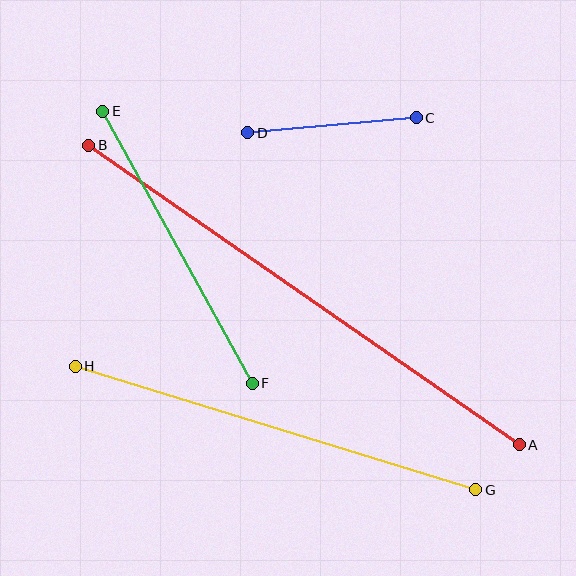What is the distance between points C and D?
The distance is approximately 169 pixels.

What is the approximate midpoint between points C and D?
The midpoint is at approximately (332, 125) pixels.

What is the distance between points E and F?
The distance is approximately 310 pixels.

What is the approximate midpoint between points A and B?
The midpoint is at approximately (304, 295) pixels.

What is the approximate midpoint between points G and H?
The midpoint is at approximately (276, 428) pixels.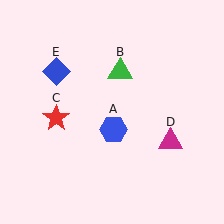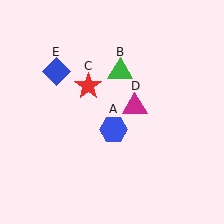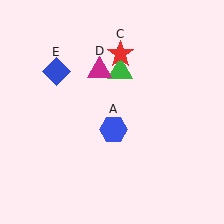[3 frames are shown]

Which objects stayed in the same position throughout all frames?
Blue hexagon (object A) and green triangle (object B) and blue diamond (object E) remained stationary.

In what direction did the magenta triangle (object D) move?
The magenta triangle (object D) moved up and to the left.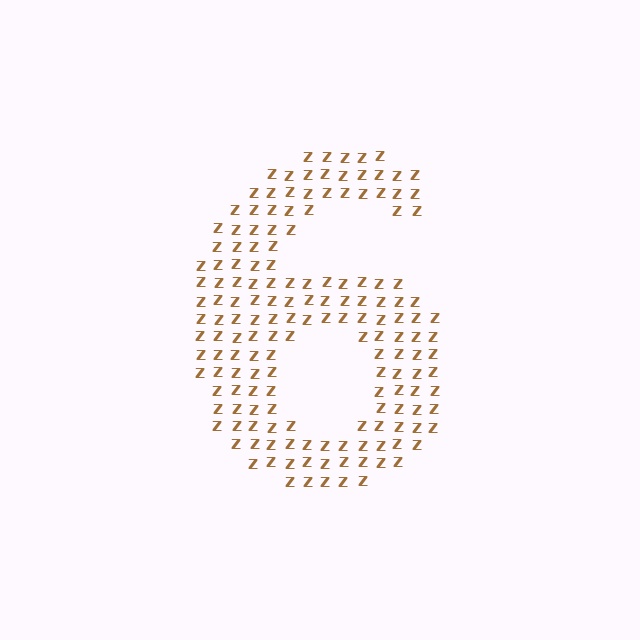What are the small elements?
The small elements are letter Z's.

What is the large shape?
The large shape is the digit 6.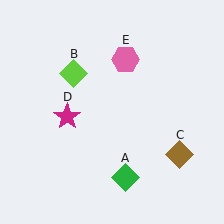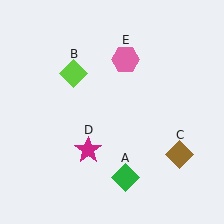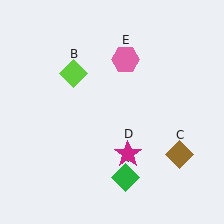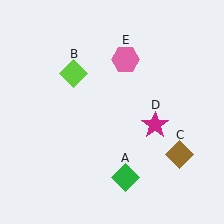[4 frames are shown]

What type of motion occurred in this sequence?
The magenta star (object D) rotated counterclockwise around the center of the scene.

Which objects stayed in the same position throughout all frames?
Green diamond (object A) and lime diamond (object B) and brown diamond (object C) and pink hexagon (object E) remained stationary.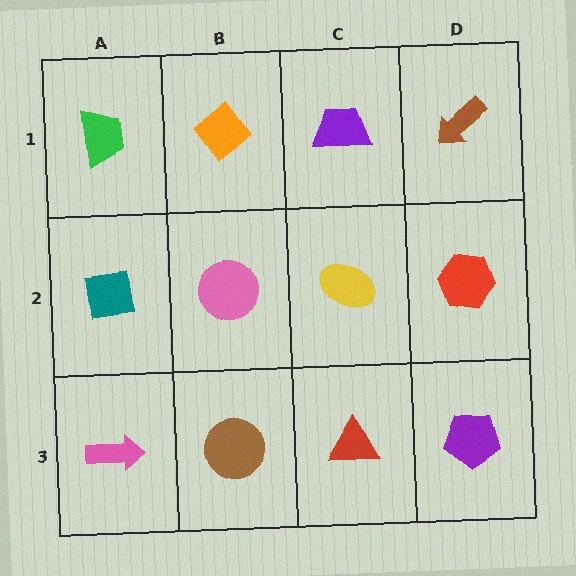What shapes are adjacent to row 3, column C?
A yellow ellipse (row 2, column C), a brown circle (row 3, column B), a purple pentagon (row 3, column D).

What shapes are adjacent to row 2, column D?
A brown arrow (row 1, column D), a purple pentagon (row 3, column D), a yellow ellipse (row 2, column C).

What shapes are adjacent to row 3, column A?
A teal square (row 2, column A), a brown circle (row 3, column B).